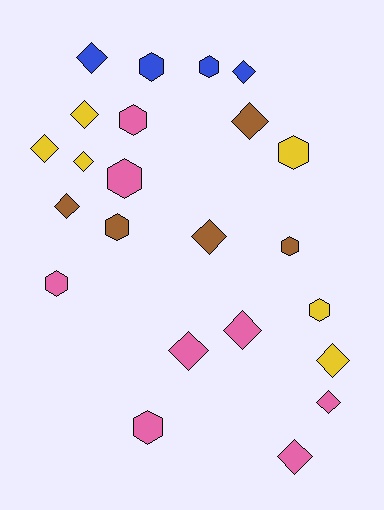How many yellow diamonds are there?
There are 4 yellow diamonds.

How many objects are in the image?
There are 23 objects.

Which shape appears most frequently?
Diamond, with 13 objects.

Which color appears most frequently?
Pink, with 8 objects.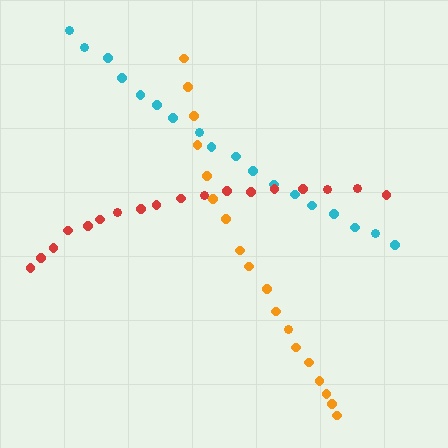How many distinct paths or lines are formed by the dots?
There are 3 distinct paths.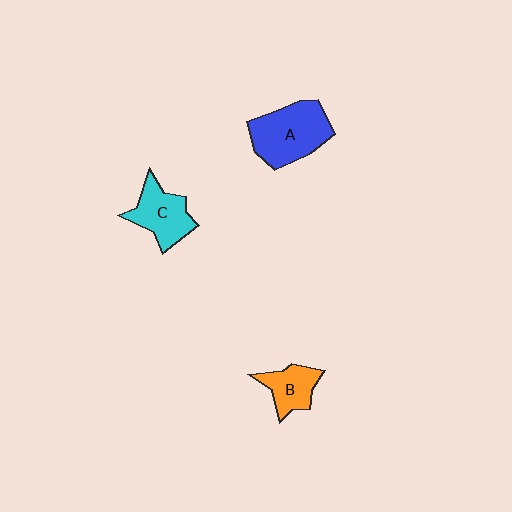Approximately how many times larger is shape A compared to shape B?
Approximately 1.9 times.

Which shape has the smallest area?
Shape B (orange).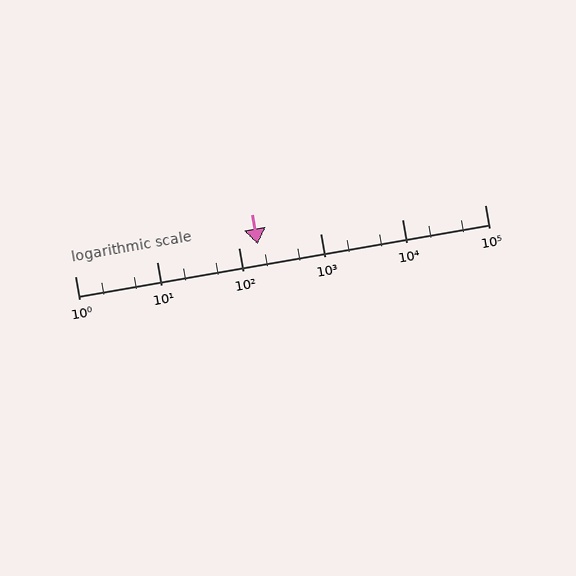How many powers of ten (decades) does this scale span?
The scale spans 5 decades, from 1 to 100000.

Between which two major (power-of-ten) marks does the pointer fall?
The pointer is between 100 and 1000.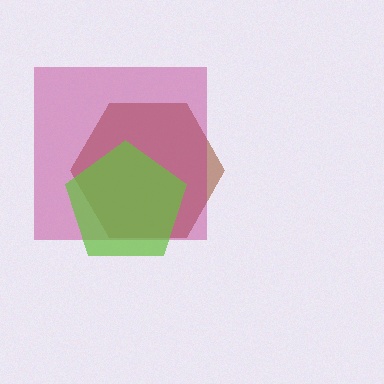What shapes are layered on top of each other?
The layered shapes are: a brown hexagon, a magenta square, a lime pentagon.